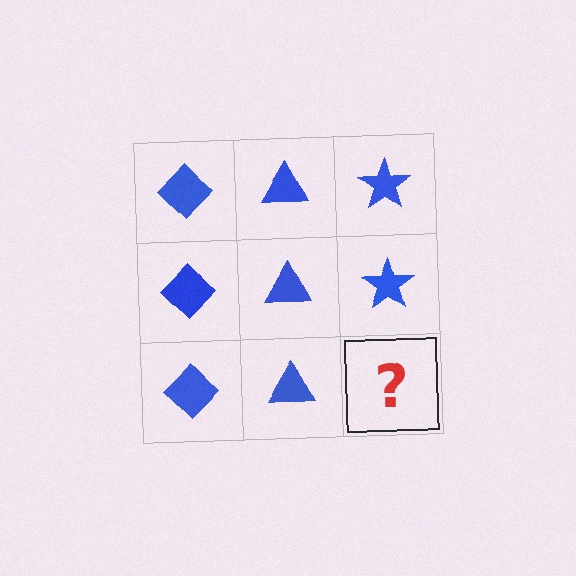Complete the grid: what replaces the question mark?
The question mark should be replaced with a blue star.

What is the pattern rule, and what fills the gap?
The rule is that each column has a consistent shape. The gap should be filled with a blue star.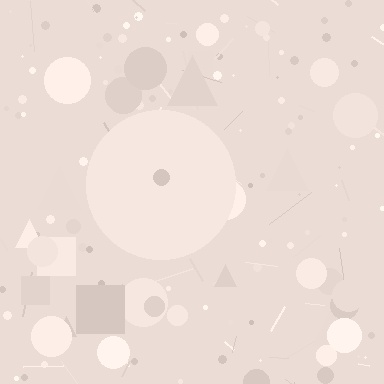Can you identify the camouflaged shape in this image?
The camouflaged shape is a circle.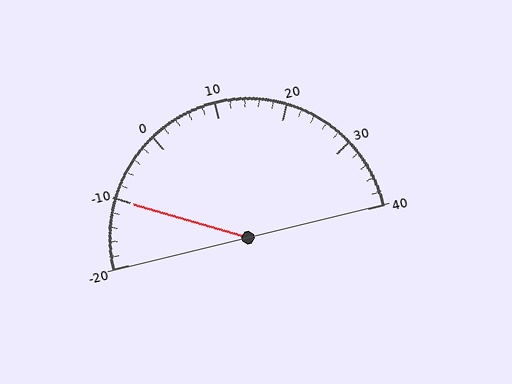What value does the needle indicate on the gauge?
The needle indicates approximately -10.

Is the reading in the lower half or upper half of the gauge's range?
The reading is in the lower half of the range (-20 to 40).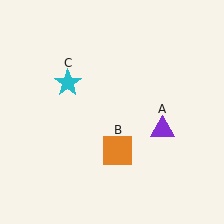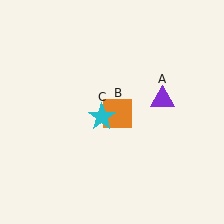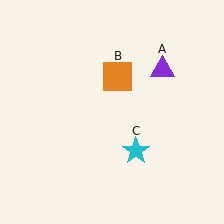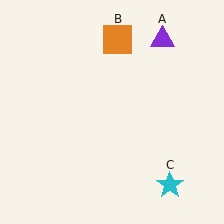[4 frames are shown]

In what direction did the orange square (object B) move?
The orange square (object B) moved up.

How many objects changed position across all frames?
3 objects changed position: purple triangle (object A), orange square (object B), cyan star (object C).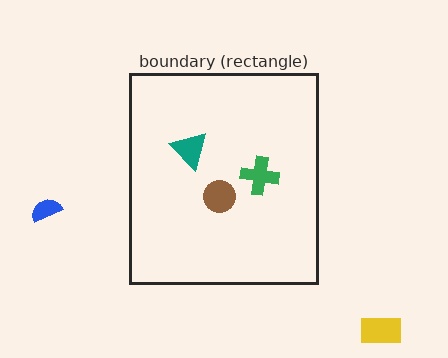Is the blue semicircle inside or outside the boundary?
Outside.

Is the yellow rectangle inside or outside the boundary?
Outside.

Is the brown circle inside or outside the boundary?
Inside.